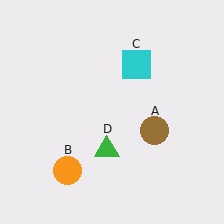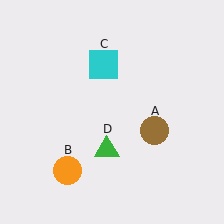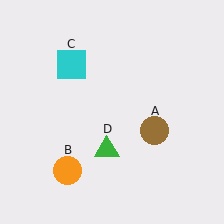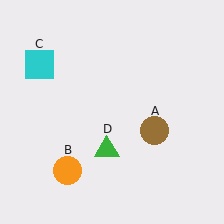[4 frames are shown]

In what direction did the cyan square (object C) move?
The cyan square (object C) moved left.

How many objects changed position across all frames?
1 object changed position: cyan square (object C).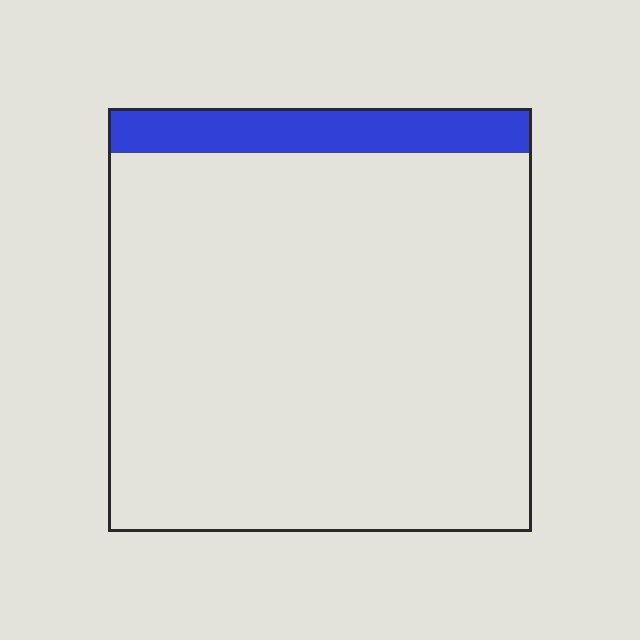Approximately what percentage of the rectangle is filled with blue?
Approximately 10%.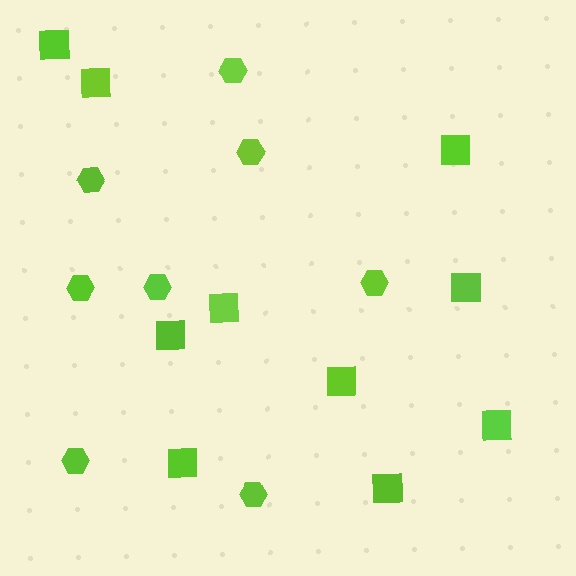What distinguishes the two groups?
There are 2 groups: one group of hexagons (8) and one group of squares (10).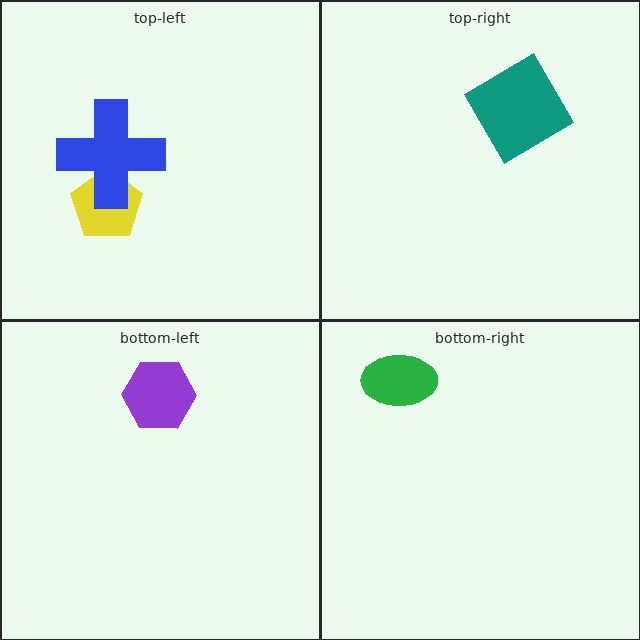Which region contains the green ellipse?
The bottom-right region.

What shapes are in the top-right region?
The teal diamond.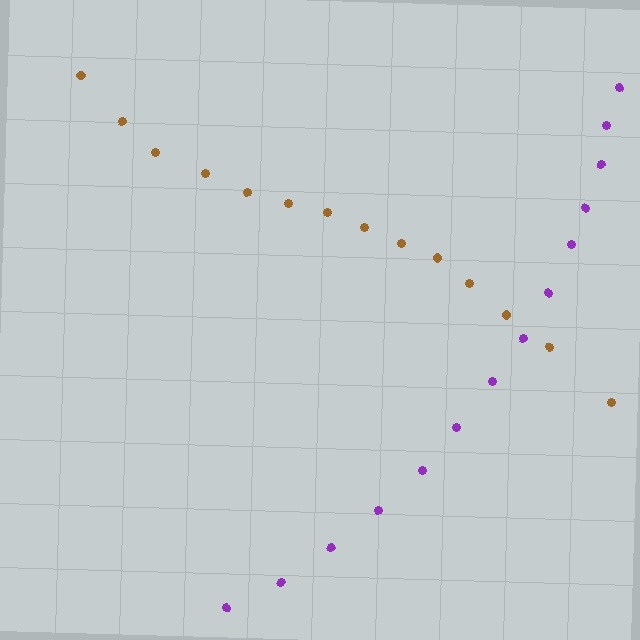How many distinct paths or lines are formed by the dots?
There are 2 distinct paths.